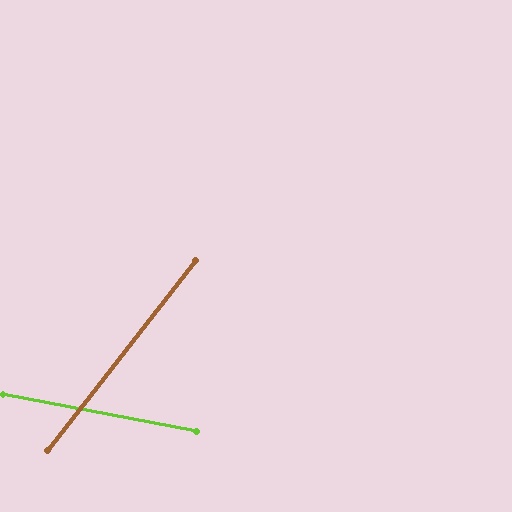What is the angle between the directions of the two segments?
Approximately 63 degrees.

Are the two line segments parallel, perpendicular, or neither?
Neither parallel nor perpendicular — they differ by about 63°.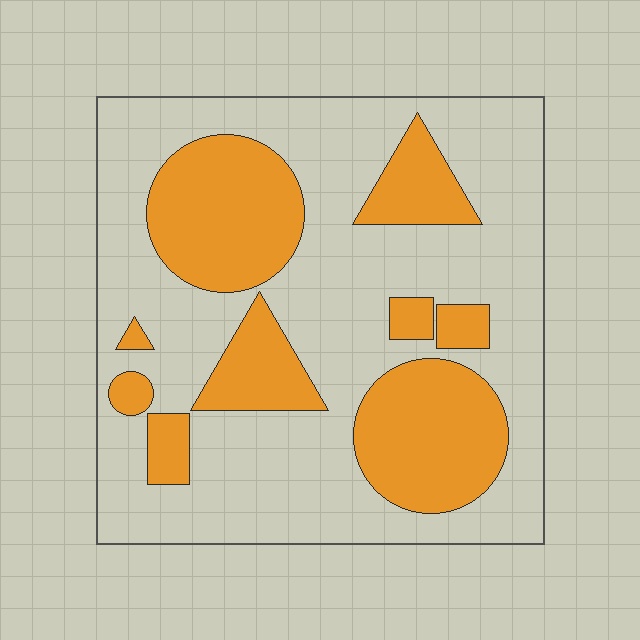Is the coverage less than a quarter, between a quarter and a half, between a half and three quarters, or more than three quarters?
Between a quarter and a half.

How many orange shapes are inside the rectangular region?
9.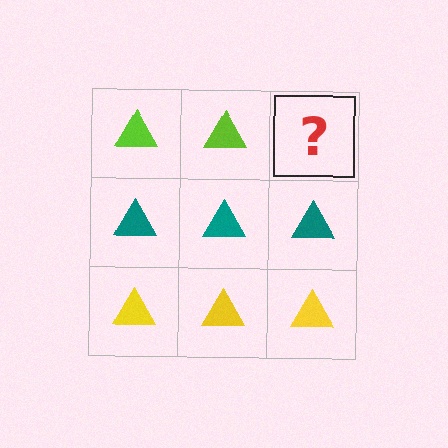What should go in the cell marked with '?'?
The missing cell should contain a lime triangle.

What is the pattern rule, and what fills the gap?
The rule is that each row has a consistent color. The gap should be filled with a lime triangle.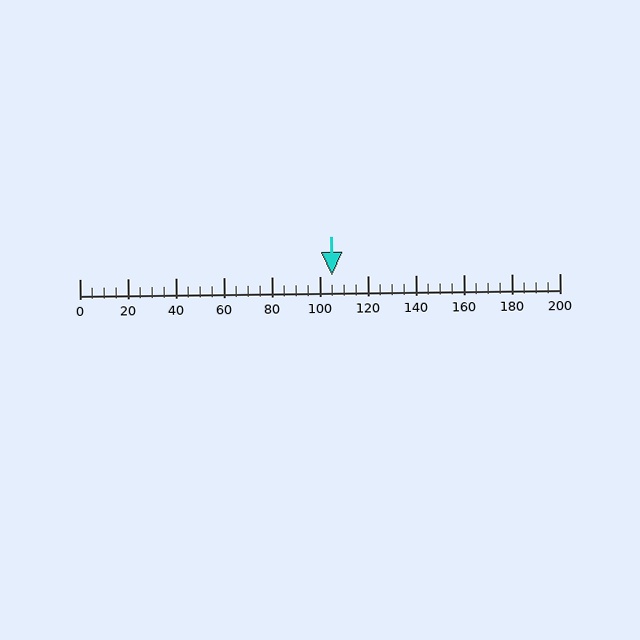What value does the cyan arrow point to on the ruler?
The cyan arrow points to approximately 105.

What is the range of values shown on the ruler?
The ruler shows values from 0 to 200.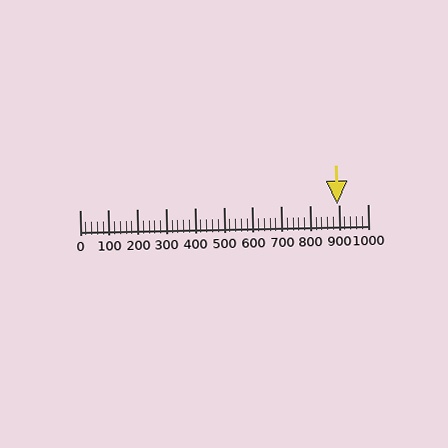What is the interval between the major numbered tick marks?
The major tick marks are spaced 100 units apart.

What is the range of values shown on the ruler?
The ruler shows values from 0 to 1000.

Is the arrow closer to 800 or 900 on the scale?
The arrow is closer to 900.